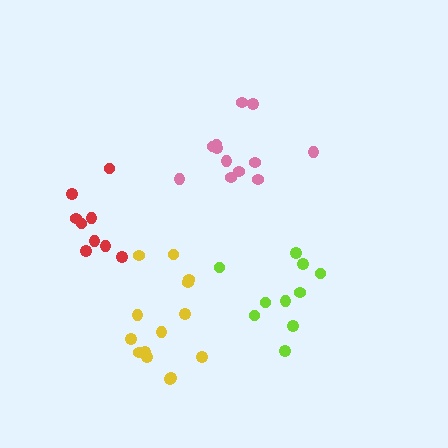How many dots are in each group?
Group 1: 12 dots, Group 2: 10 dots, Group 3: 9 dots, Group 4: 14 dots (45 total).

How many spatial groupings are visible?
There are 4 spatial groupings.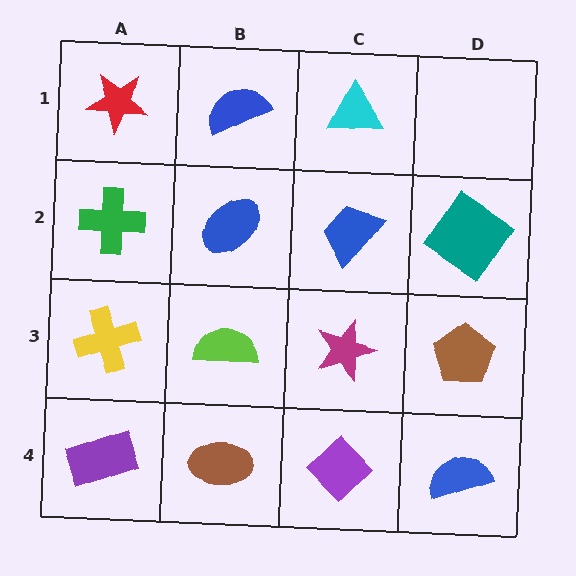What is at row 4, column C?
A purple diamond.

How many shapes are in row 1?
3 shapes.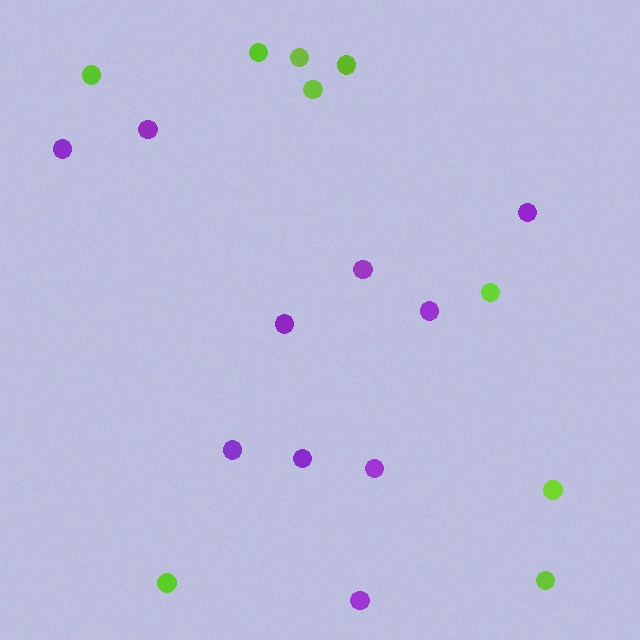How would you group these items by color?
There are 2 groups: one group of purple circles (10) and one group of lime circles (9).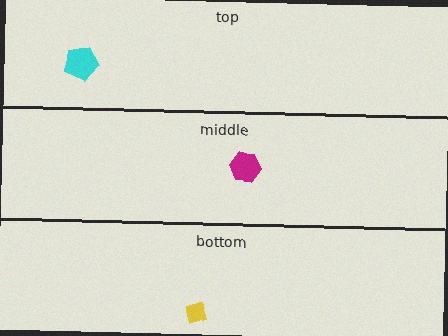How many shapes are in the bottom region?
1.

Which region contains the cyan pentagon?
The top region.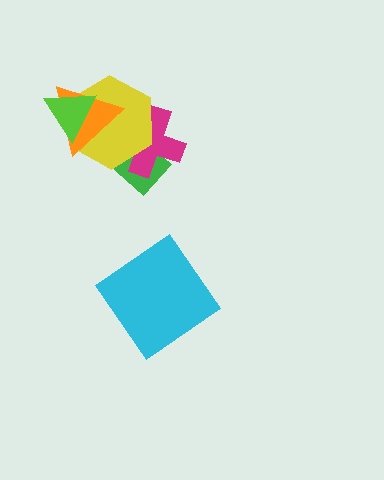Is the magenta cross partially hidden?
Yes, it is partially covered by another shape.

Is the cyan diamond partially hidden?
No, no other shape covers it.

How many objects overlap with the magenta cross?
2 objects overlap with the magenta cross.